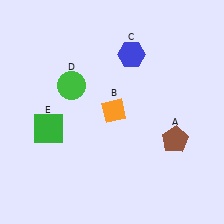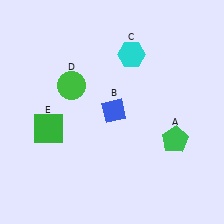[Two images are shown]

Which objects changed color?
A changed from brown to green. B changed from orange to blue. C changed from blue to cyan.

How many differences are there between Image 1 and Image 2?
There are 3 differences between the two images.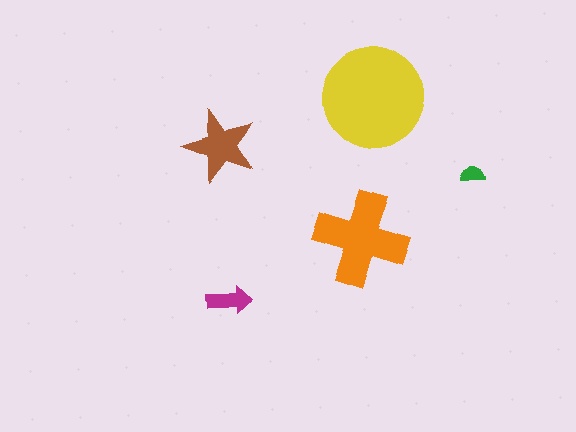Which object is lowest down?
The magenta arrow is bottommost.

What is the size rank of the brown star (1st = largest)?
3rd.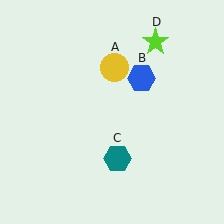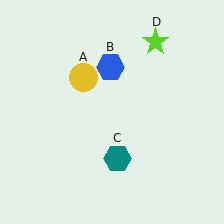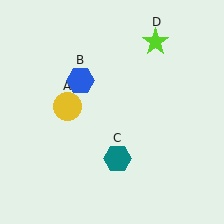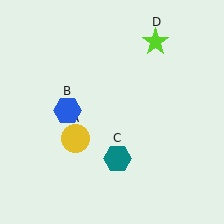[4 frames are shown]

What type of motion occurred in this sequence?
The yellow circle (object A), blue hexagon (object B) rotated counterclockwise around the center of the scene.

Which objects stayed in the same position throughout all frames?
Teal hexagon (object C) and lime star (object D) remained stationary.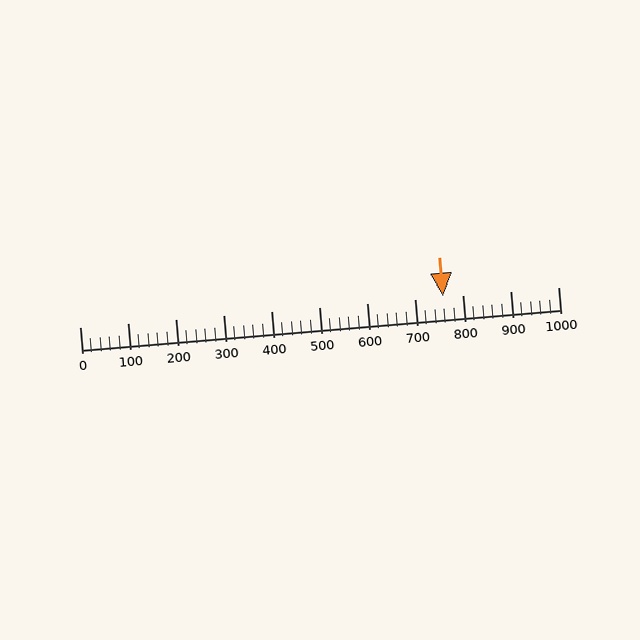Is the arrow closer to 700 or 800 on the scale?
The arrow is closer to 800.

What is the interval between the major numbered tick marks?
The major tick marks are spaced 100 units apart.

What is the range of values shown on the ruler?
The ruler shows values from 0 to 1000.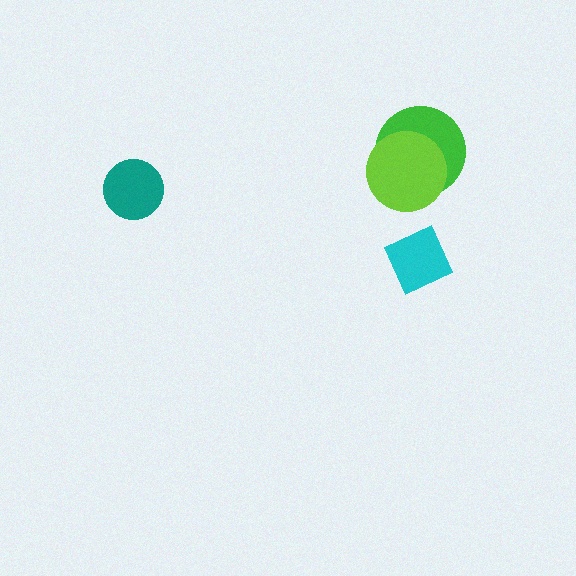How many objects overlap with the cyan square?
0 objects overlap with the cyan square.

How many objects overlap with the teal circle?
0 objects overlap with the teal circle.